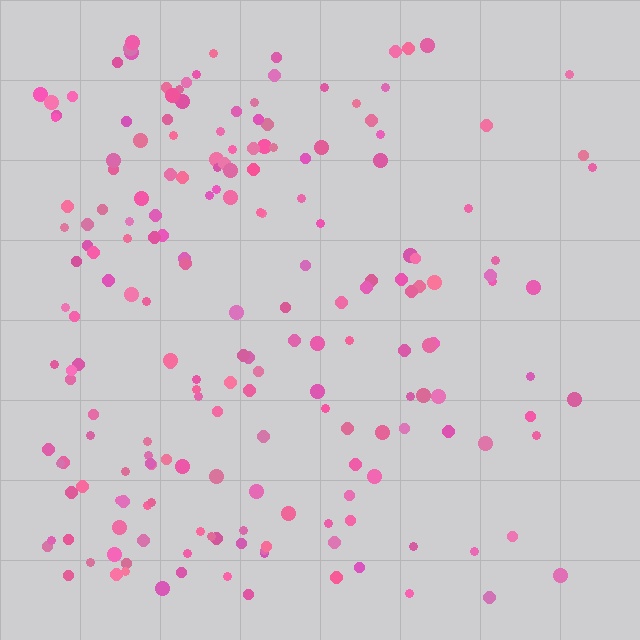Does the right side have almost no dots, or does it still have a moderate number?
Still a moderate number, just noticeably fewer than the left.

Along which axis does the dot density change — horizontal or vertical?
Horizontal.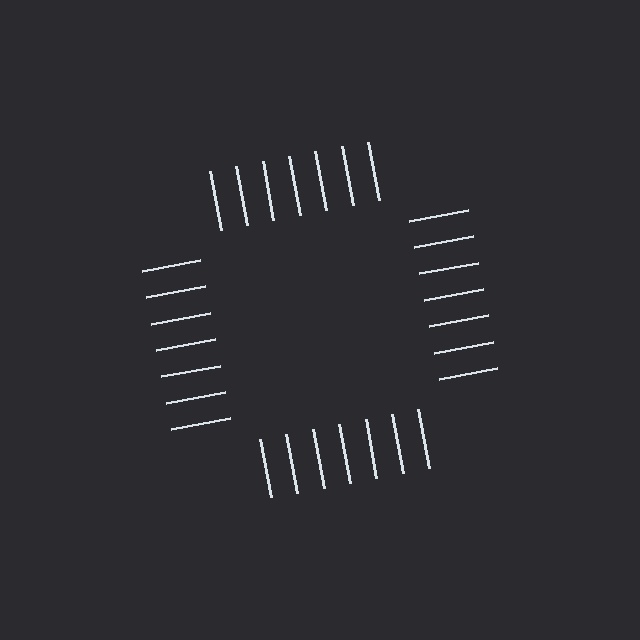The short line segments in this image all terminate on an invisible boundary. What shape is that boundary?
An illusory square — the line segments terminate on its edges but no continuous stroke is drawn.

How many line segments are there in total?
28 — 7 along each of the 4 edges.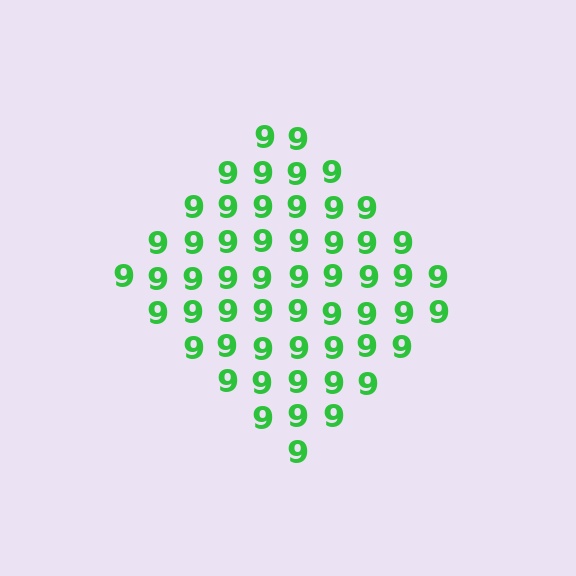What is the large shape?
The large shape is a diamond.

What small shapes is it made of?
It is made of small digit 9's.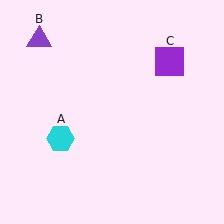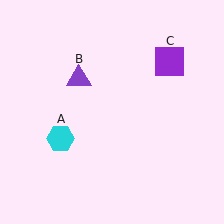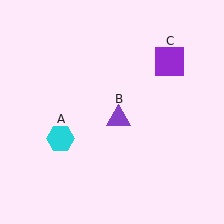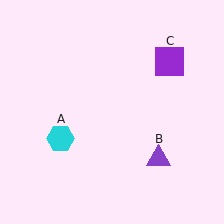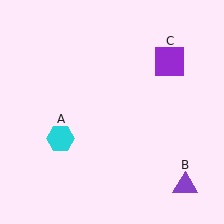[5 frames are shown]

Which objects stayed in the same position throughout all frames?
Cyan hexagon (object A) and purple square (object C) remained stationary.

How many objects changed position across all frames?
1 object changed position: purple triangle (object B).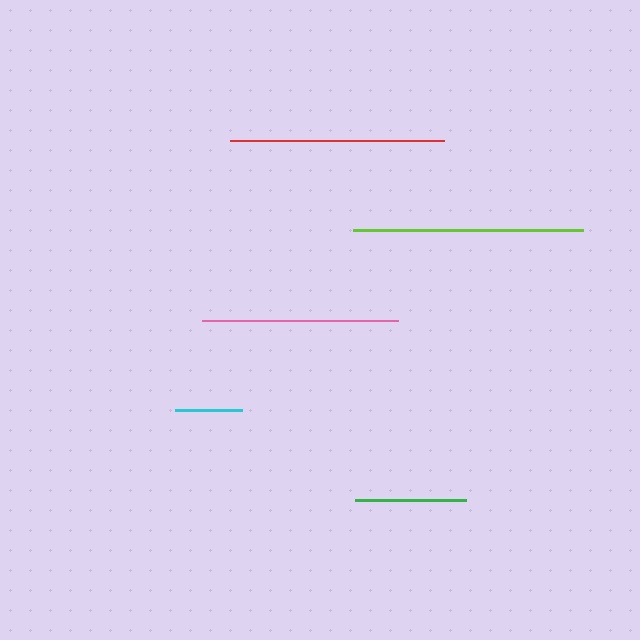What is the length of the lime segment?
The lime segment is approximately 231 pixels long.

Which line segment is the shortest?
The cyan line is the shortest at approximately 67 pixels.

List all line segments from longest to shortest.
From longest to shortest: lime, red, pink, green, cyan.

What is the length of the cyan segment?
The cyan segment is approximately 67 pixels long.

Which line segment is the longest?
The lime line is the longest at approximately 231 pixels.